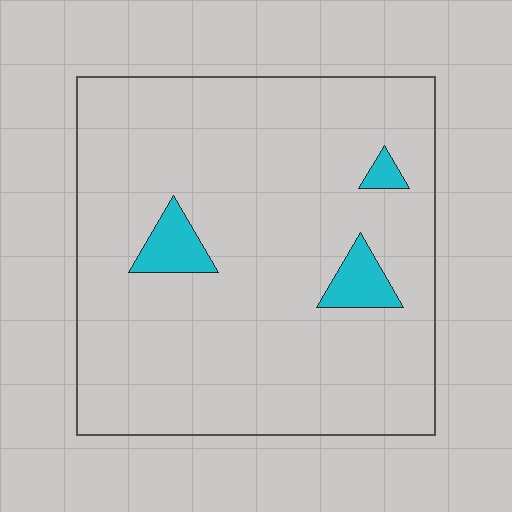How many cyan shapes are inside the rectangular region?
3.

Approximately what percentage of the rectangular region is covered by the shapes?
Approximately 5%.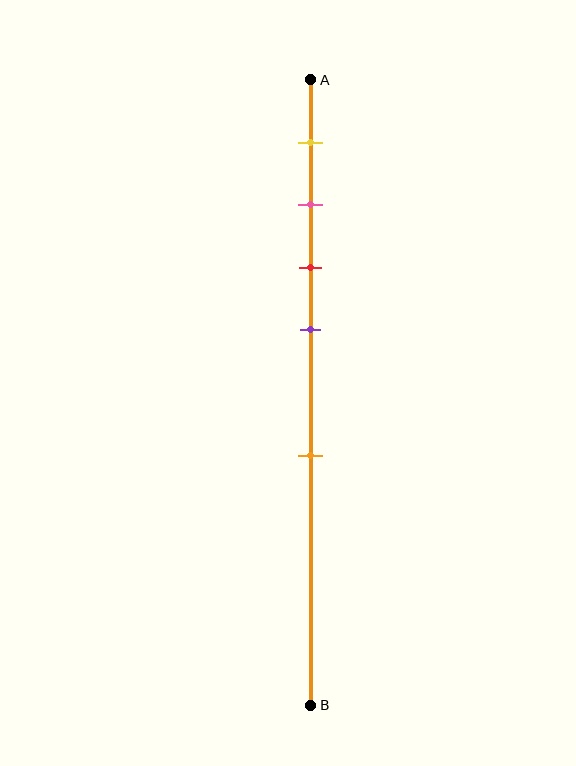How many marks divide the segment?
There are 5 marks dividing the segment.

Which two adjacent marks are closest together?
The pink and red marks are the closest adjacent pair.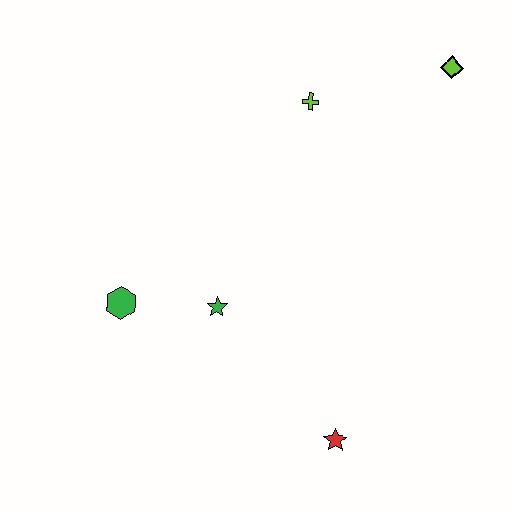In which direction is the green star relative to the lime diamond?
The green star is below the lime diamond.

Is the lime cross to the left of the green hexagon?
No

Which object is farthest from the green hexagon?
The lime diamond is farthest from the green hexagon.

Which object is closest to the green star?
The green hexagon is closest to the green star.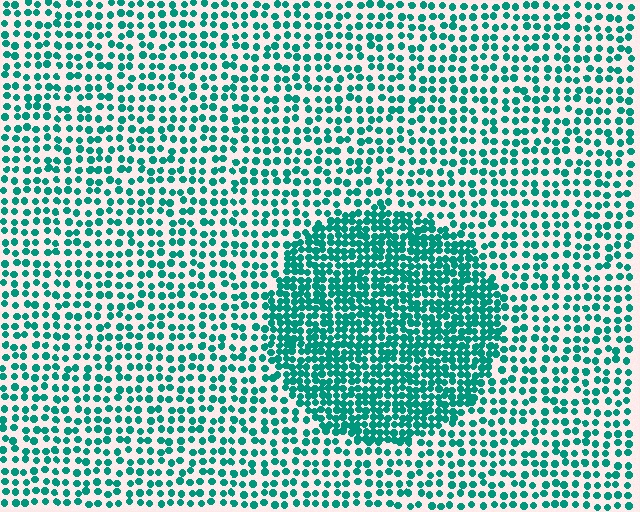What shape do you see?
I see a circle.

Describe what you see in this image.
The image contains small teal elements arranged at two different densities. A circle-shaped region is visible where the elements are more densely packed than the surrounding area.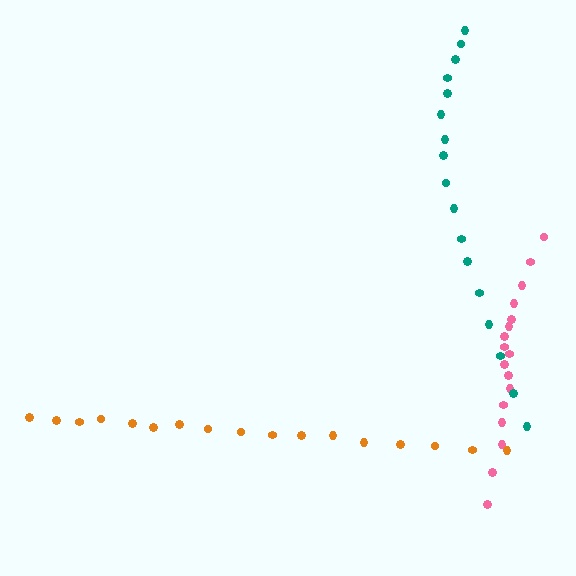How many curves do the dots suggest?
There are 3 distinct paths.